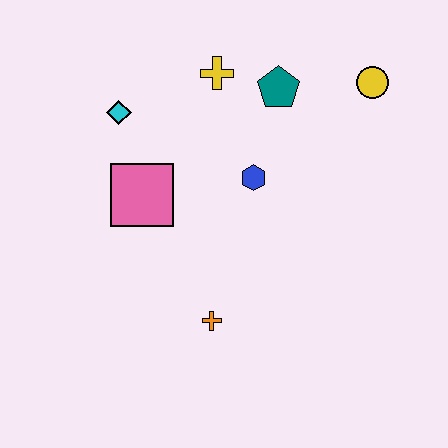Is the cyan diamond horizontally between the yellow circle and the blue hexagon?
No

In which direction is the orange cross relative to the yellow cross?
The orange cross is below the yellow cross.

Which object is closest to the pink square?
The cyan diamond is closest to the pink square.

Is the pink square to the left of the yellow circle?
Yes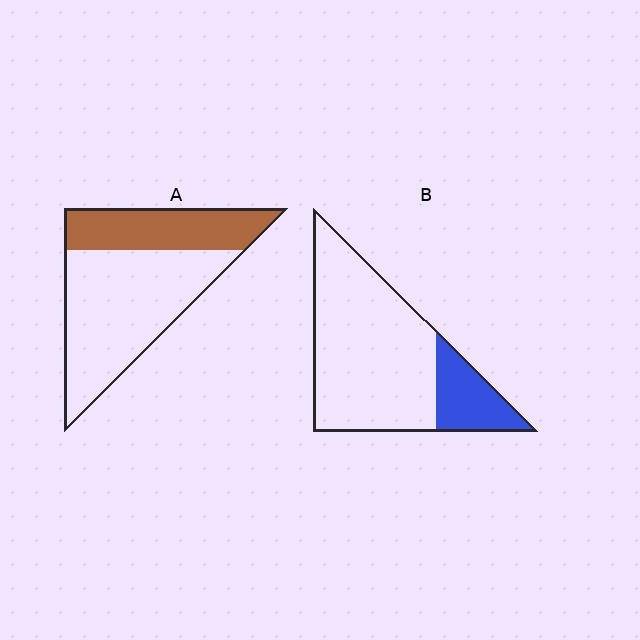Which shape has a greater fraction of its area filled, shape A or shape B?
Shape A.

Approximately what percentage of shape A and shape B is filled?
A is approximately 35% and B is approximately 20%.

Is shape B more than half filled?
No.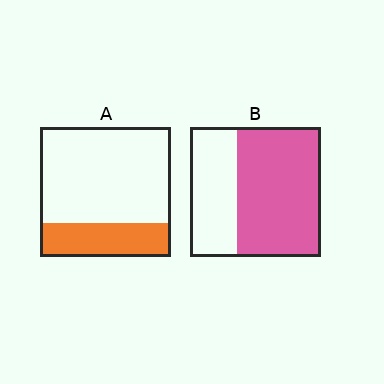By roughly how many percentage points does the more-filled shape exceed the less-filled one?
By roughly 40 percentage points (B over A).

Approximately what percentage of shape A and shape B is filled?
A is approximately 25% and B is approximately 65%.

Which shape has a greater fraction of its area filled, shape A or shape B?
Shape B.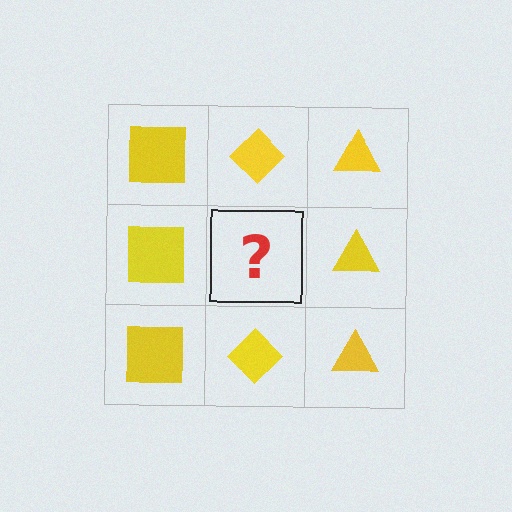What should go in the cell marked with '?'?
The missing cell should contain a yellow diamond.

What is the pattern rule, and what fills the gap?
The rule is that each column has a consistent shape. The gap should be filled with a yellow diamond.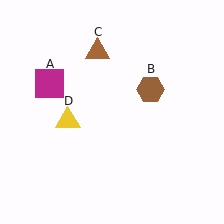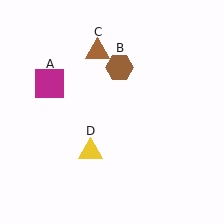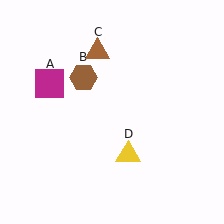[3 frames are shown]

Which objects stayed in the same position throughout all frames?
Magenta square (object A) and brown triangle (object C) remained stationary.